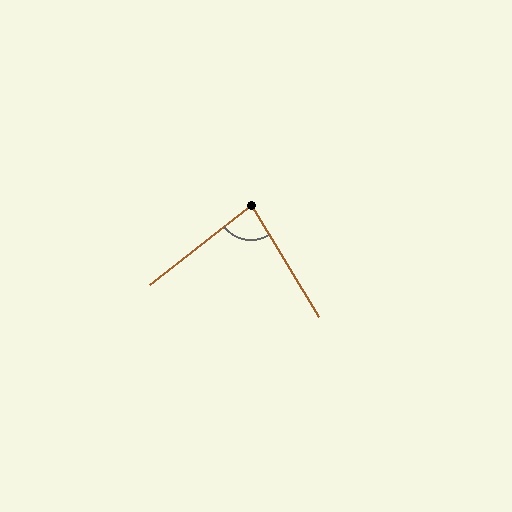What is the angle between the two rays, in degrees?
Approximately 83 degrees.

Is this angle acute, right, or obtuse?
It is acute.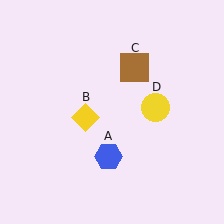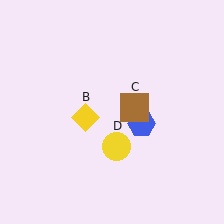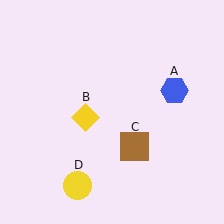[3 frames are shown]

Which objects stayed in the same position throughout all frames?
Yellow diamond (object B) remained stationary.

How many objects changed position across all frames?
3 objects changed position: blue hexagon (object A), brown square (object C), yellow circle (object D).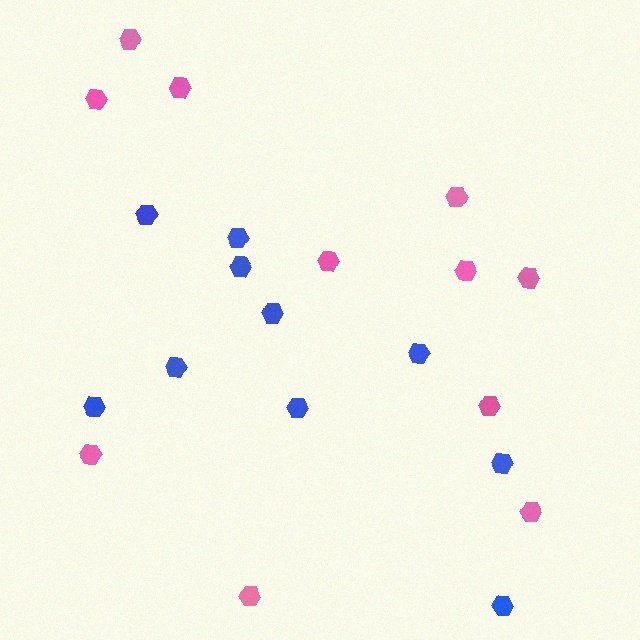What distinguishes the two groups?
There are 2 groups: one group of pink hexagons (11) and one group of blue hexagons (10).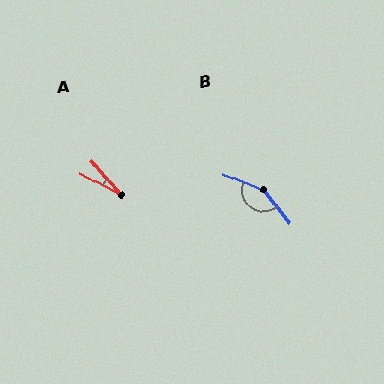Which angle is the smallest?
A, at approximately 20 degrees.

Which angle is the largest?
B, at approximately 148 degrees.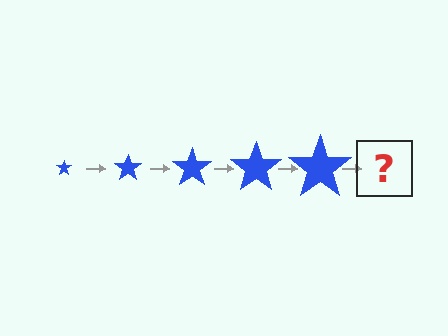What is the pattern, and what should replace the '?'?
The pattern is that the star gets progressively larger each step. The '?' should be a blue star, larger than the previous one.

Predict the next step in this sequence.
The next step is a blue star, larger than the previous one.